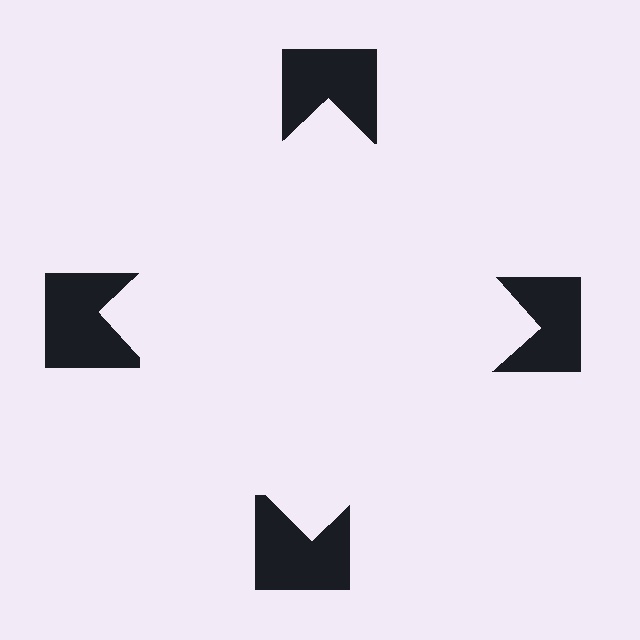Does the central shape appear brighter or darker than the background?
It typically appears slightly brighter than the background, even though no actual brightness change is drawn.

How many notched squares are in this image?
There are 4 — one at each vertex of the illusory square.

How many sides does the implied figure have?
4 sides.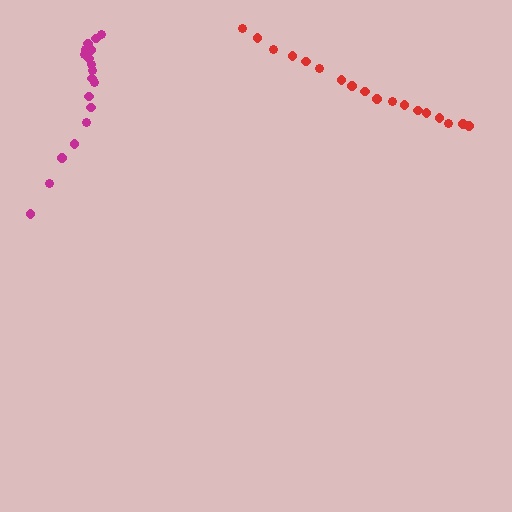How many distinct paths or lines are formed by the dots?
There are 2 distinct paths.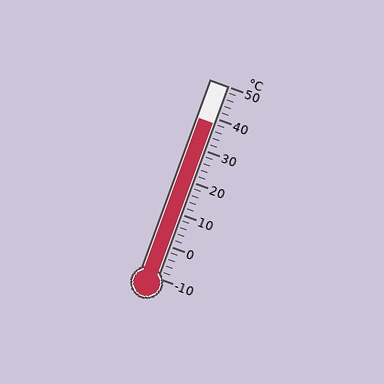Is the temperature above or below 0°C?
The temperature is above 0°C.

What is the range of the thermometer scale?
The thermometer scale ranges from -10°C to 50°C.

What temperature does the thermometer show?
The thermometer shows approximately 38°C.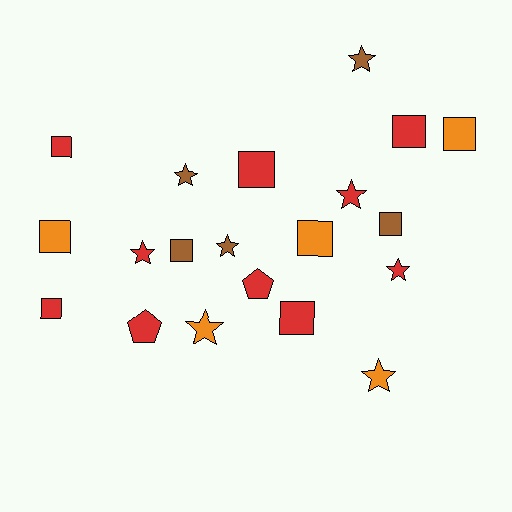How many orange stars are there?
There are 2 orange stars.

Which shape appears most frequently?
Square, with 10 objects.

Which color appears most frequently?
Red, with 10 objects.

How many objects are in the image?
There are 20 objects.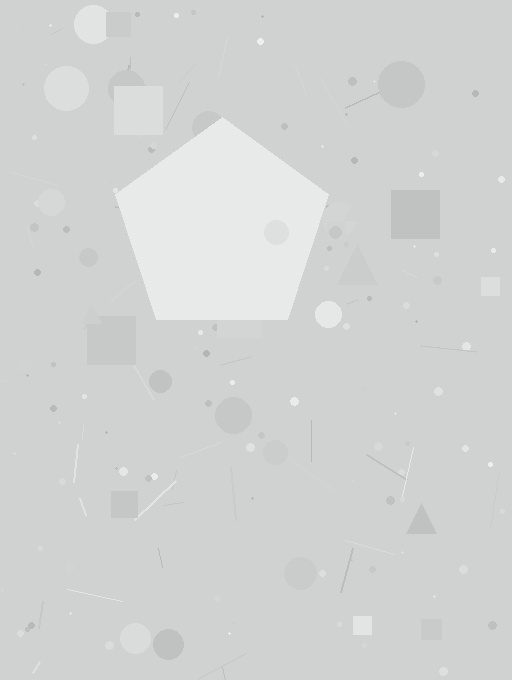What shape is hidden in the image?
A pentagon is hidden in the image.